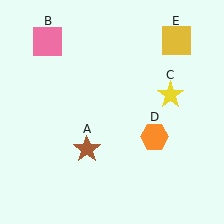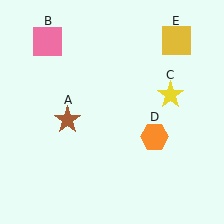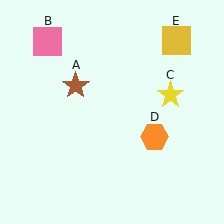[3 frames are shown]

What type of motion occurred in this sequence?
The brown star (object A) rotated clockwise around the center of the scene.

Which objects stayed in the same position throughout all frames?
Pink square (object B) and yellow star (object C) and orange hexagon (object D) and yellow square (object E) remained stationary.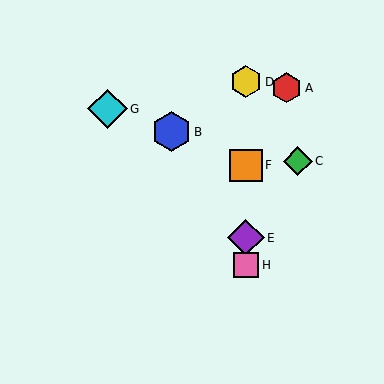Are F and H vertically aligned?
Yes, both are at x≈246.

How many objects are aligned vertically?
4 objects (D, E, F, H) are aligned vertically.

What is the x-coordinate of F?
Object F is at x≈246.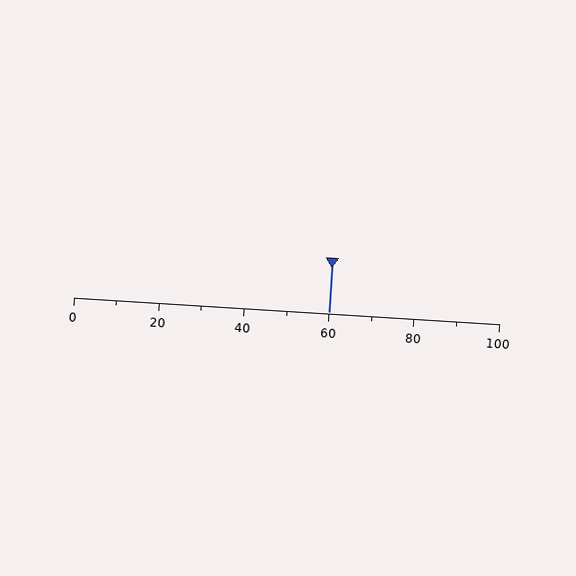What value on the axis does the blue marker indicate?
The marker indicates approximately 60.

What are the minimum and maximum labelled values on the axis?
The axis runs from 0 to 100.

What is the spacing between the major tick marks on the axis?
The major ticks are spaced 20 apart.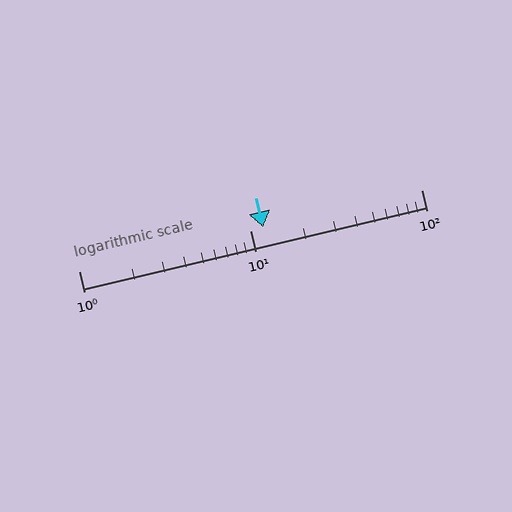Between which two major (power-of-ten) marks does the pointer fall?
The pointer is between 10 and 100.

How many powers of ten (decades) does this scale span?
The scale spans 2 decades, from 1 to 100.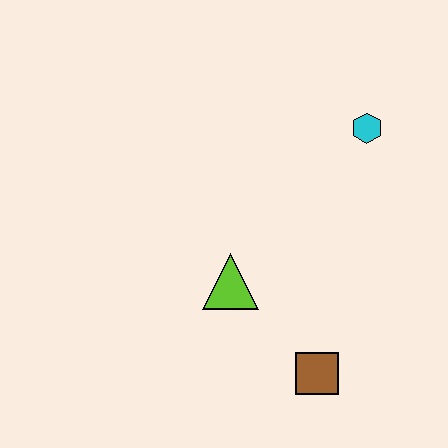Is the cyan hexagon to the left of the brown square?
No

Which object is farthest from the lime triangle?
The cyan hexagon is farthest from the lime triangle.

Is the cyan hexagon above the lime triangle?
Yes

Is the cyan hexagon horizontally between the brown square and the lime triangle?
No